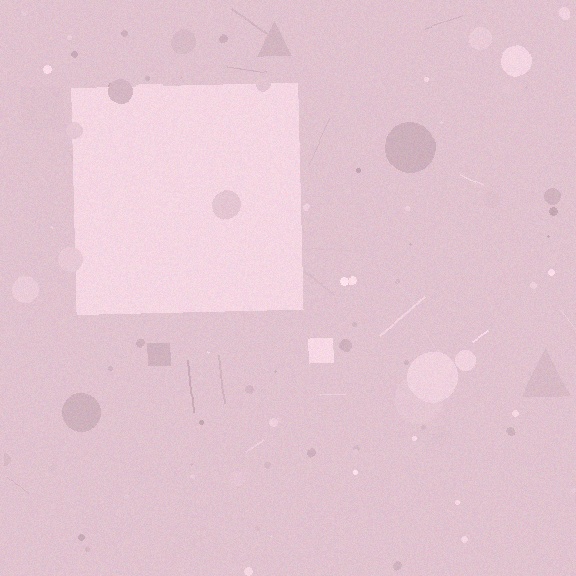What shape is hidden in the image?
A square is hidden in the image.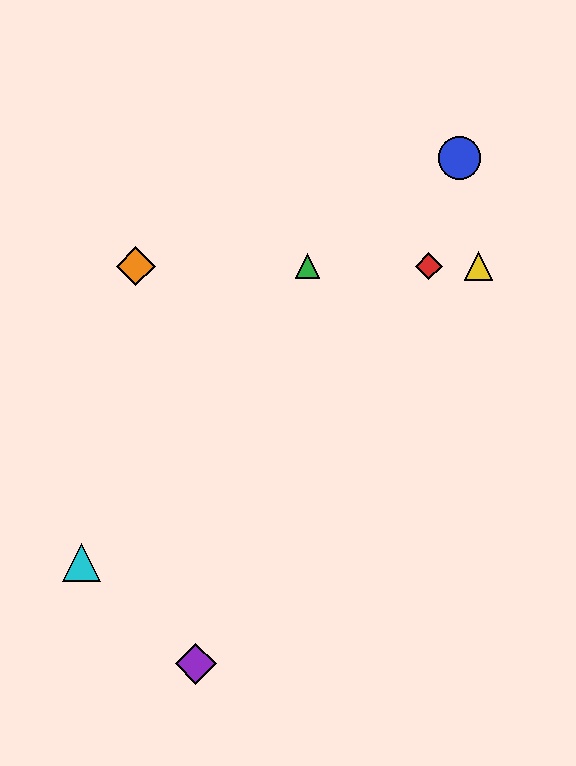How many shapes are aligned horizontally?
4 shapes (the red diamond, the green triangle, the yellow triangle, the orange diamond) are aligned horizontally.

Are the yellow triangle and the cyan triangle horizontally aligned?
No, the yellow triangle is at y≈266 and the cyan triangle is at y≈562.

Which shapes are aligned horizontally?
The red diamond, the green triangle, the yellow triangle, the orange diamond are aligned horizontally.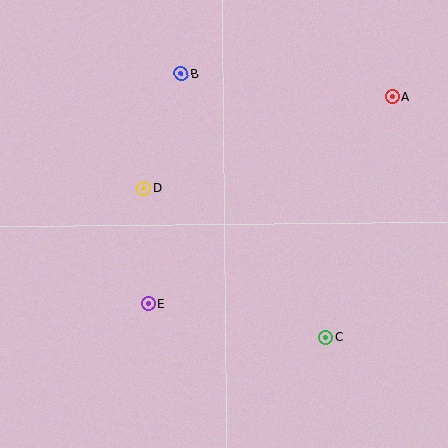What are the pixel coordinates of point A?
Point A is at (392, 97).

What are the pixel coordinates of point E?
Point E is at (148, 304).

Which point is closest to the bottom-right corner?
Point C is closest to the bottom-right corner.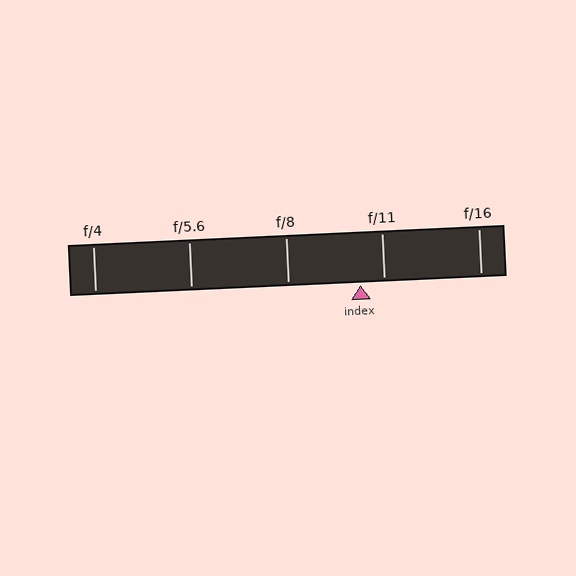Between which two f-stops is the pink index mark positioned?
The index mark is between f/8 and f/11.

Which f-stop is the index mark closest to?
The index mark is closest to f/11.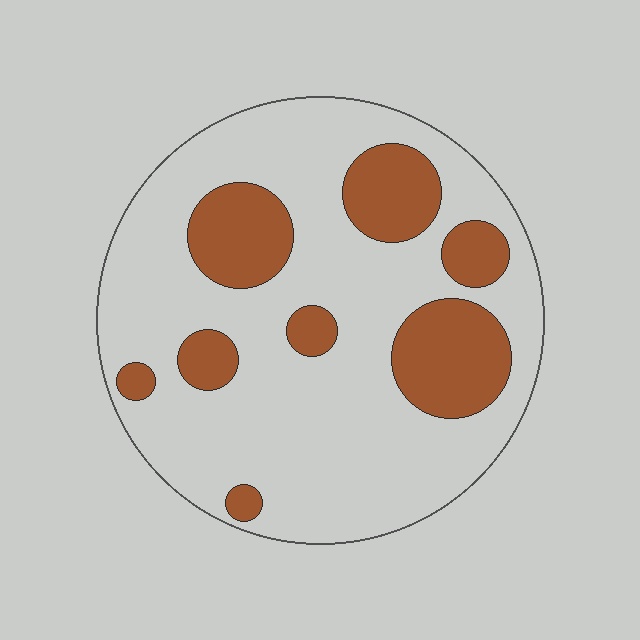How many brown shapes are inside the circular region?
8.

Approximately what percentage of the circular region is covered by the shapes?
Approximately 25%.